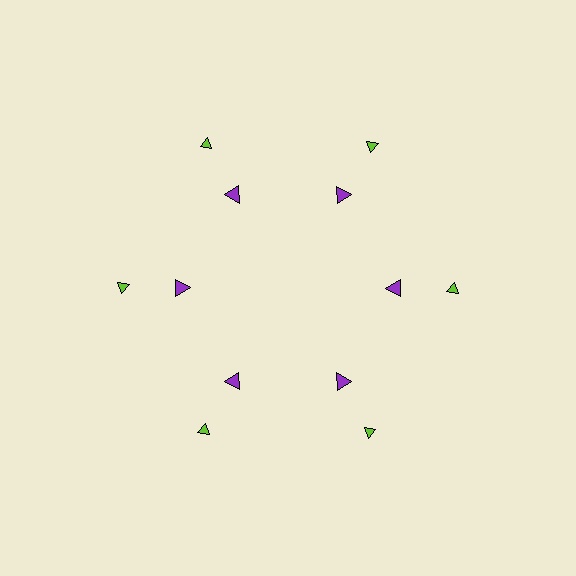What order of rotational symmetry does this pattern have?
This pattern has 6-fold rotational symmetry.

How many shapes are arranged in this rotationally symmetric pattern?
There are 12 shapes, arranged in 6 groups of 2.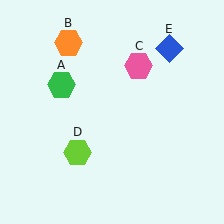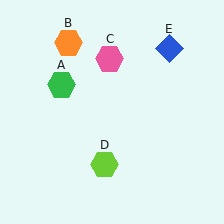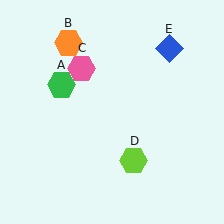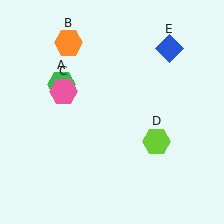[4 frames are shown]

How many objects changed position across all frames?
2 objects changed position: pink hexagon (object C), lime hexagon (object D).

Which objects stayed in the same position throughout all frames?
Green hexagon (object A) and orange hexagon (object B) and blue diamond (object E) remained stationary.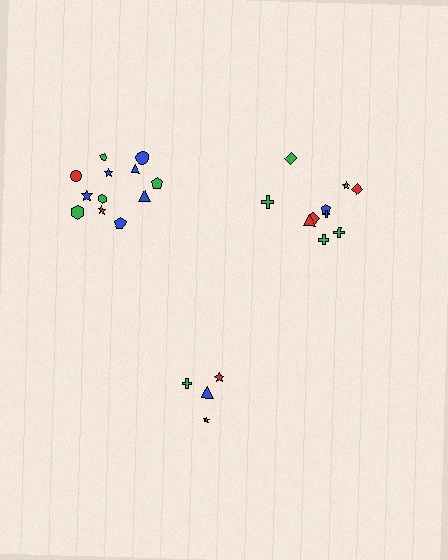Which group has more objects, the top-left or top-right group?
The top-left group.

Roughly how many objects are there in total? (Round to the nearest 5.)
Roughly 25 objects in total.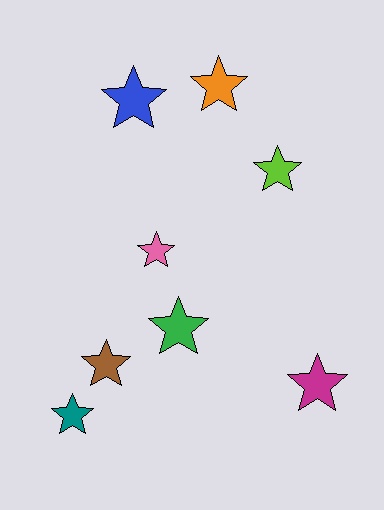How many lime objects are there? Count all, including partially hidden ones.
There is 1 lime object.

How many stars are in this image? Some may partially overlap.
There are 8 stars.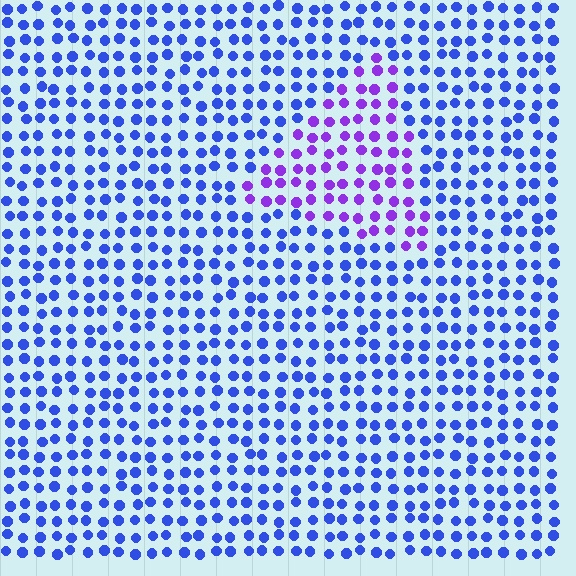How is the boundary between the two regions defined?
The boundary is defined purely by a slight shift in hue (about 43 degrees). Spacing, size, and orientation are identical on both sides.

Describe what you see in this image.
The image is filled with small blue elements in a uniform arrangement. A triangle-shaped region is visible where the elements are tinted to a slightly different hue, forming a subtle color boundary.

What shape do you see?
I see a triangle.